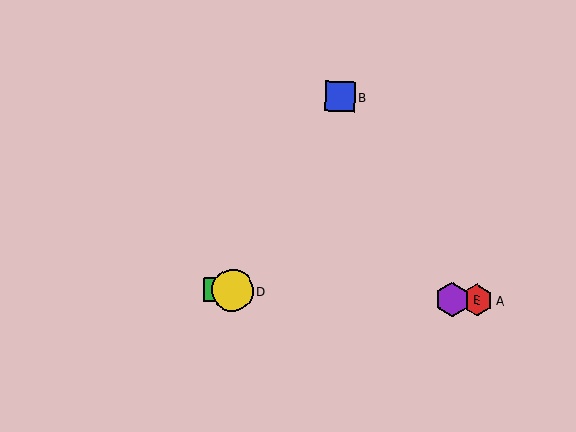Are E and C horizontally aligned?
Yes, both are at y≈299.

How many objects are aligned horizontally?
4 objects (A, C, D, E) are aligned horizontally.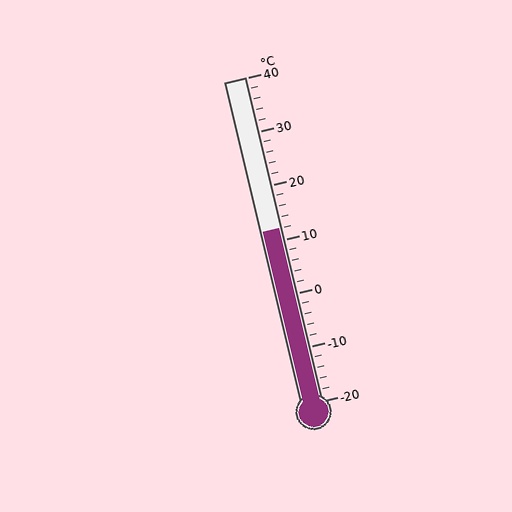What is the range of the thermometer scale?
The thermometer scale ranges from -20°C to 40°C.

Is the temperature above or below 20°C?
The temperature is below 20°C.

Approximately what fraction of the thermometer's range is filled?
The thermometer is filled to approximately 55% of its range.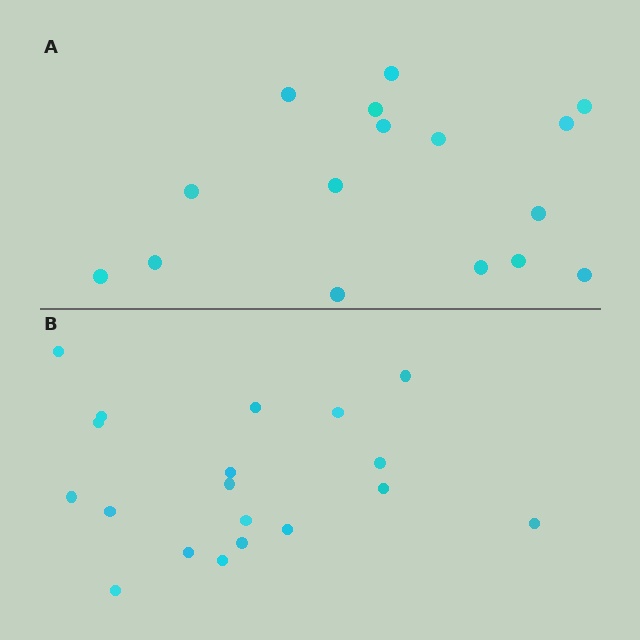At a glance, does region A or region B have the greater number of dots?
Region B (the bottom region) has more dots.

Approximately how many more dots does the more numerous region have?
Region B has just a few more — roughly 2 or 3 more dots than region A.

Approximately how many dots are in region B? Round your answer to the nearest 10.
About 20 dots. (The exact count is 19, which rounds to 20.)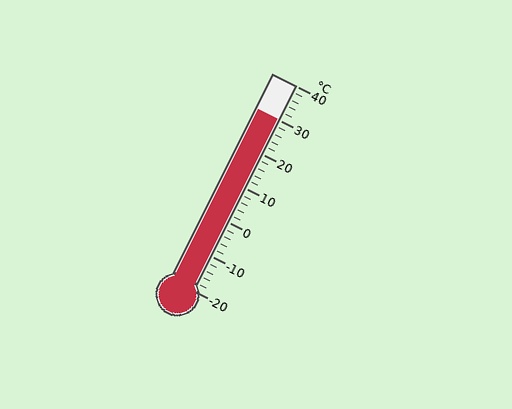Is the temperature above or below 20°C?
The temperature is above 20°C.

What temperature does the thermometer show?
The thermometer shows approximately 30°C.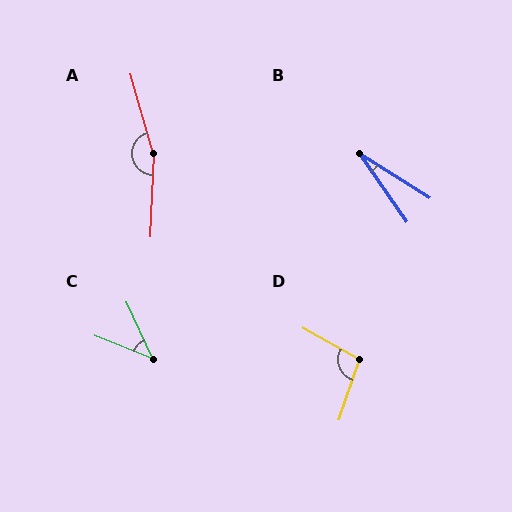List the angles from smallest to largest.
B (23°), C (44°), D (100°), A (162°).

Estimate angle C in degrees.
Approximately 44 degrees.